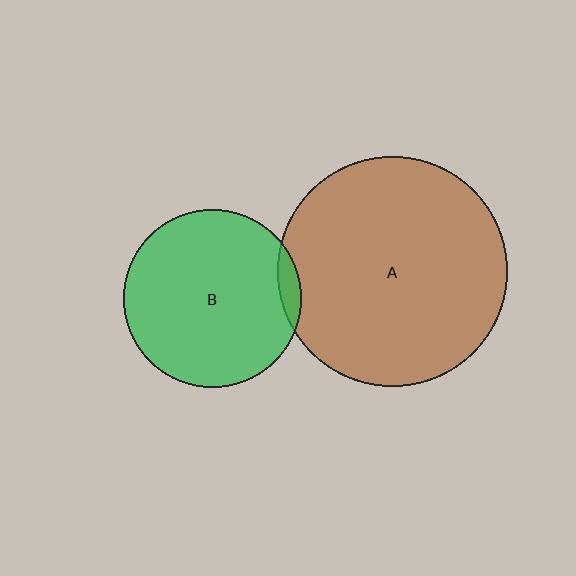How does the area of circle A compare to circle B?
Approximately 1.7 times.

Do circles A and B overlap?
Yes.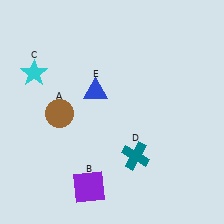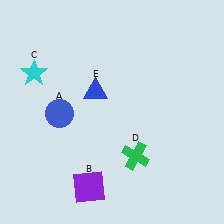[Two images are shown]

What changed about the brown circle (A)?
In Image 1, A is brown. In Image 2, it changed to blue.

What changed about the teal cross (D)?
In Image 1, D is teal. In Image 2, it changed to green.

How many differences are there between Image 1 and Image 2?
There are 2 differences between the two images.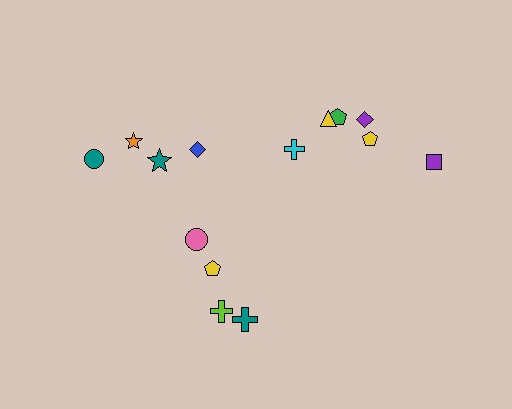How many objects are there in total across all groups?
There are 14 objects.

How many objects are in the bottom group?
There are 4 objects.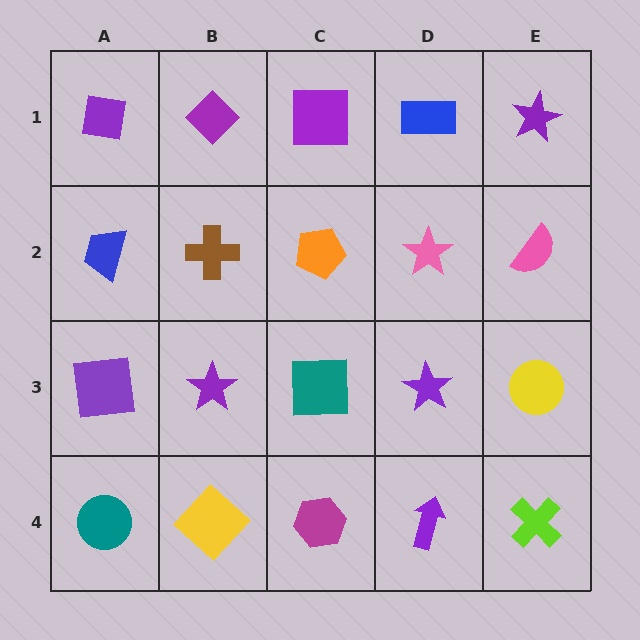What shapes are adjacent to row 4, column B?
A purple star (row 3, column B), a teal circle (row 4, column A), a magenta hexagon (row 4, column C).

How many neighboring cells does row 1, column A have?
2.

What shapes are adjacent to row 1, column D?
A pink star (row 2, column D), a purple square (row 1, column C), a purple star (row 1, column E).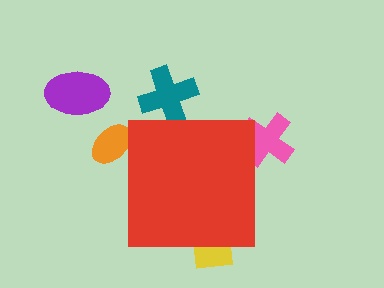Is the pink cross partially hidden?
Yes, the pink cross is partially hidden behind the red square.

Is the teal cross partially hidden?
Yes, the teal cross is partially hidden behind the red square.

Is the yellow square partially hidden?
Yes, the yellow square is partially hidden behind the red square.